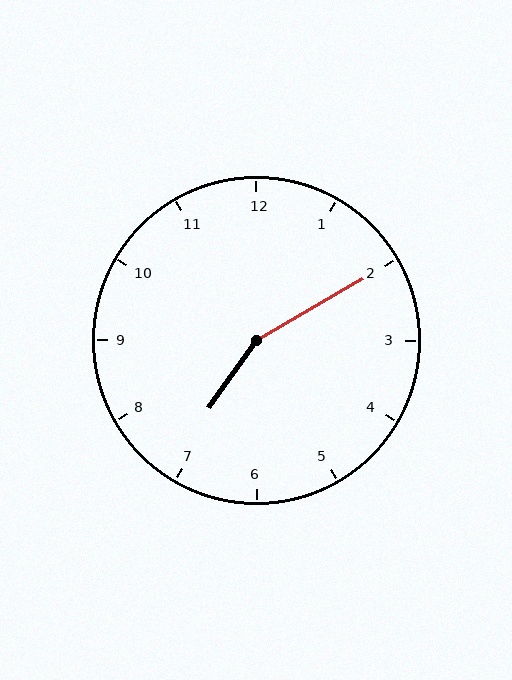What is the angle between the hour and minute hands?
Approximately 155 degrees.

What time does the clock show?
7:10.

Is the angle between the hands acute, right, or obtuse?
It is obtuse.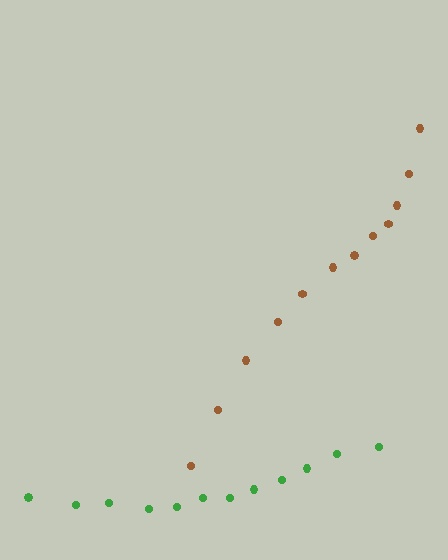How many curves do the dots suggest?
There are 2 distinct paths.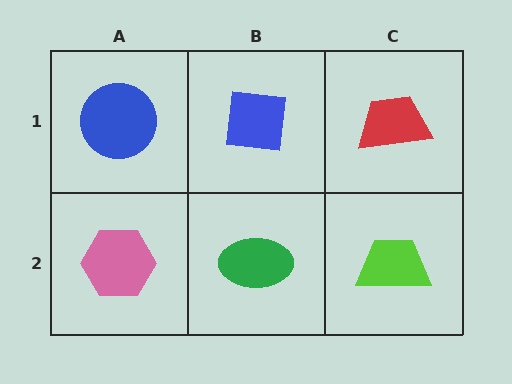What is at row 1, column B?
A blue square.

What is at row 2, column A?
A pink hexagon.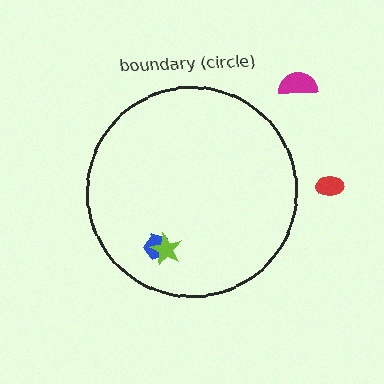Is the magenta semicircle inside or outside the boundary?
Outside.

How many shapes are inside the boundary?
2 inside, 2 outside.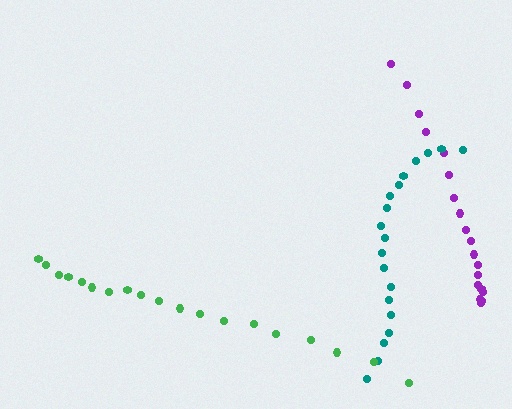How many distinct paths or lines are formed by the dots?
There are 3 distinct paths.